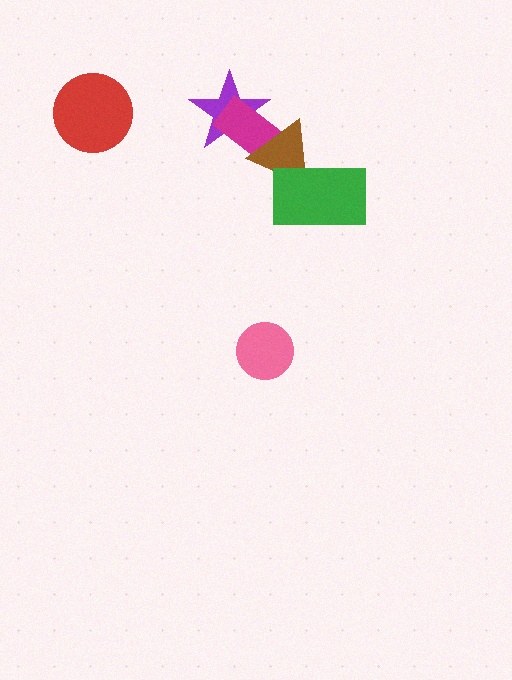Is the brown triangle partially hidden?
Yes, it is partially covered by another shape.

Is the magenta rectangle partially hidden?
Yes, it is partially covered by another shape.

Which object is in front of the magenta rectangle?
The brown triangle is in front of the magenta rectangle.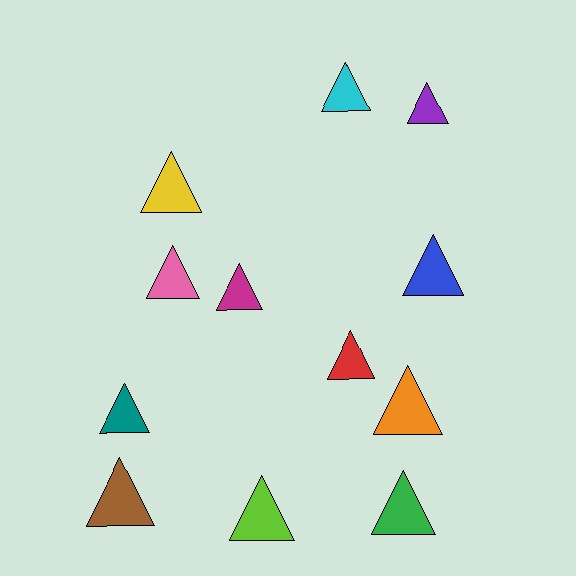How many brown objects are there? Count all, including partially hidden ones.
There is 1 brown object.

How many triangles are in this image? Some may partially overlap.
There are 12 triangles.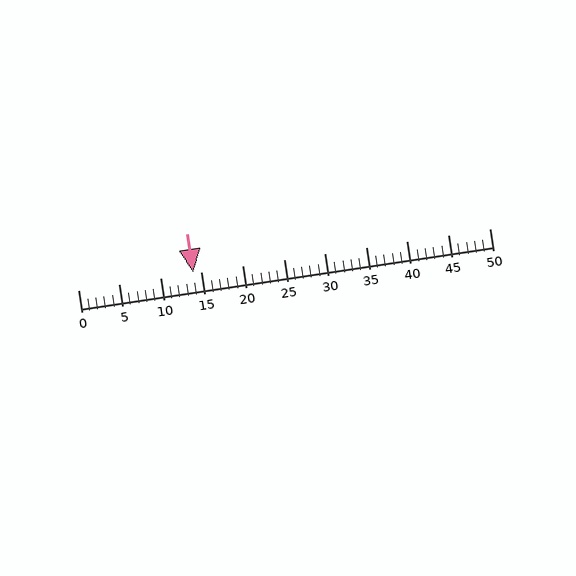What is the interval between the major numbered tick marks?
The major tick marks are spaced 5 units apart.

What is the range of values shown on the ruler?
The ruler shows values from 0 to 50.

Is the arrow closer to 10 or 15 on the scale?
The arrow is closer to 15.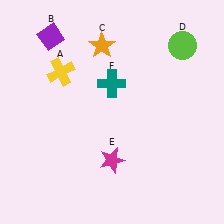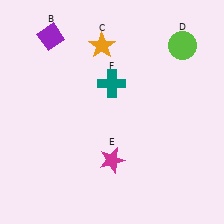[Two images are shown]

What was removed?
The yellow cross (A) was removed in Image 2.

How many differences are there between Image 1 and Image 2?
There is 1 difference between the two images.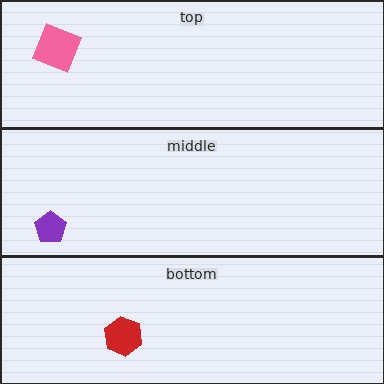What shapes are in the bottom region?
The red hexagon.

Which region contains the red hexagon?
The bottom region.